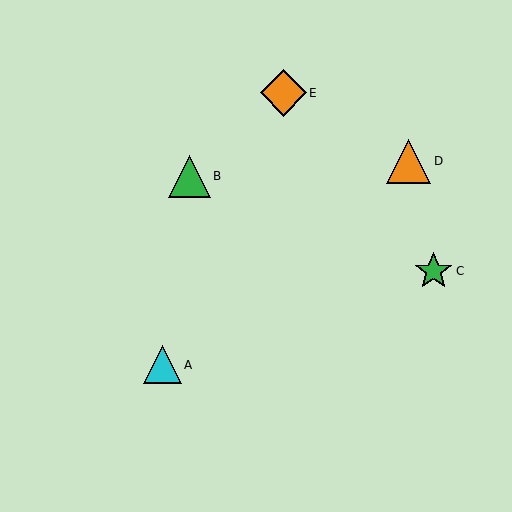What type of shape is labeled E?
Shape E is an orange diamond.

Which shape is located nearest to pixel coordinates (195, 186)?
The green triangle (labeled B) at (189, 176) is nearest to that location.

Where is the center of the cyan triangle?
The center of the cyan triangle is at (162, 365).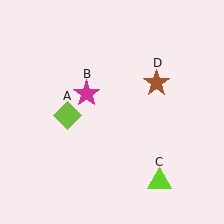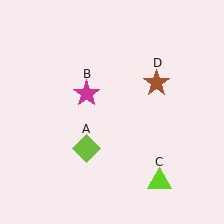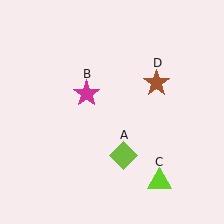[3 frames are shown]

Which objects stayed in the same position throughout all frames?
Magenta star (object B) and lime triangle (object C) and brown star (object D) remained stationary.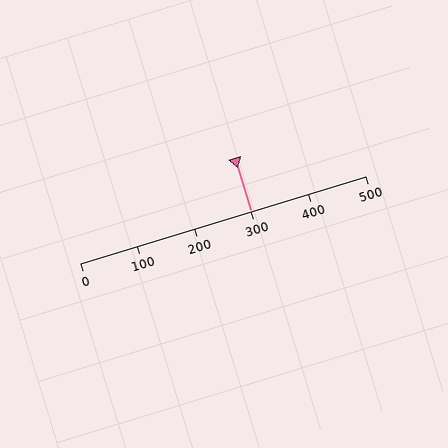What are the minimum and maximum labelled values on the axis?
The axis runs from 0 to 500.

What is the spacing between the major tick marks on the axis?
The major ticks are spaced 100 apart.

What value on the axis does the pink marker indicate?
The marker indicates approximately 300.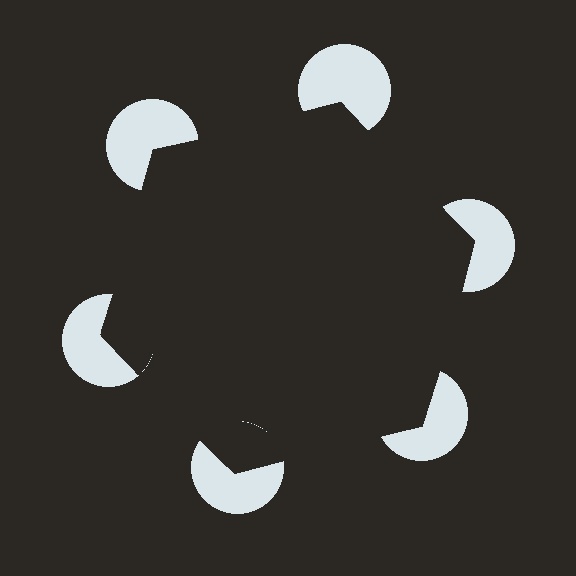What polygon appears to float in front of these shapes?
An illusory hexagon — its edges are inferred from the aligned wedge cuts in the pac-man discs, not physically drawn.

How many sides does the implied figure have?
6 sides.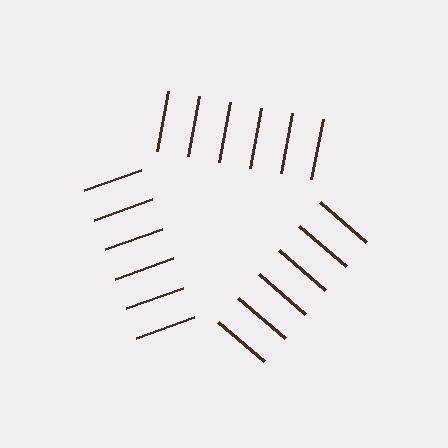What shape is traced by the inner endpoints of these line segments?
An illusory triangle — the line segments terminate on its edges but no continuous stroke is drawn.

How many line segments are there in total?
18 — 6 along each of the 3 edges.